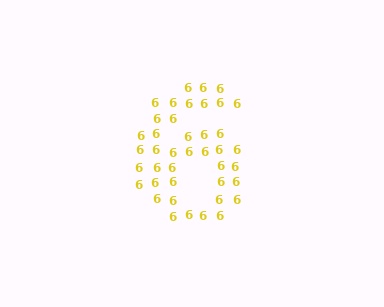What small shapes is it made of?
It is made of small digit 6's.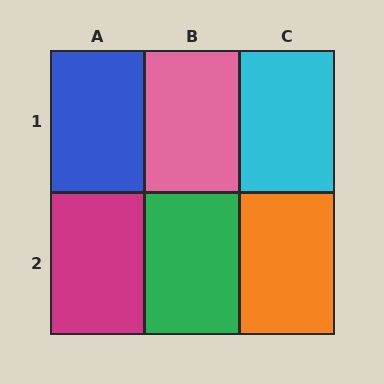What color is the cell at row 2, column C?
Orange.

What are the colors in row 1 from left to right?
Blue, pink, cyan.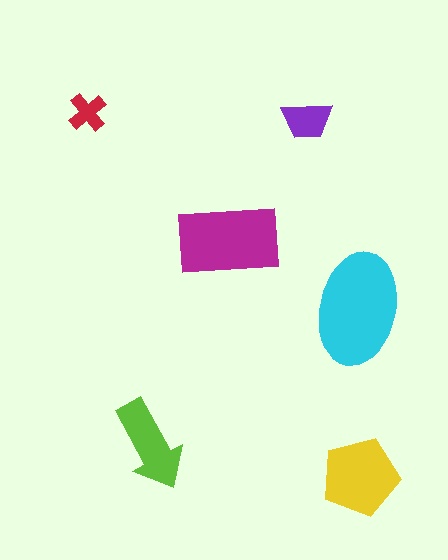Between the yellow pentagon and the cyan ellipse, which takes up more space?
The cyan ellipse.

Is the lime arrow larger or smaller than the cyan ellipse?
Smaller.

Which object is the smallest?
The red cross.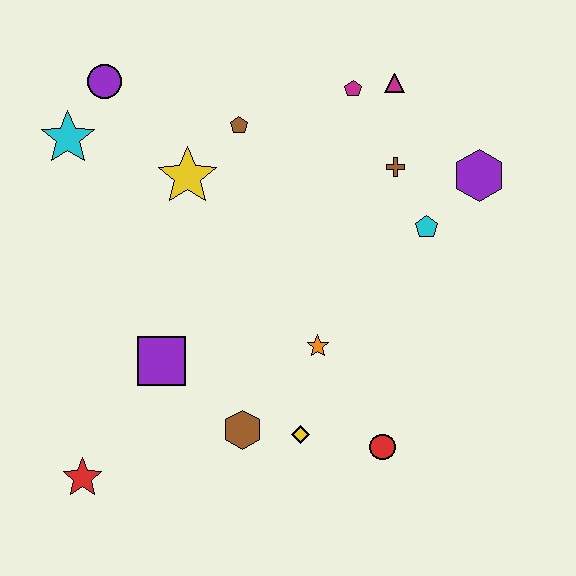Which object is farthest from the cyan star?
The red circle is farthest from the cyan star.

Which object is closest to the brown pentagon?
The yellow star is closest to the brown pentagon.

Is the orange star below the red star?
No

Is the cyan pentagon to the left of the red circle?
No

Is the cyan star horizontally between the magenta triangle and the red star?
No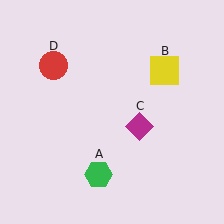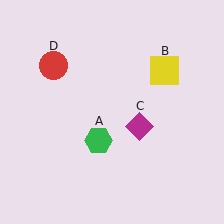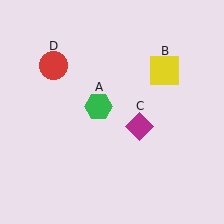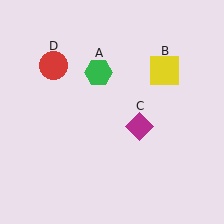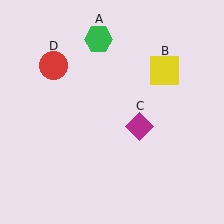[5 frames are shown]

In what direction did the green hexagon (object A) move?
The green hexagon (object A) moved up.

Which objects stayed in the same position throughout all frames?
Yellow square (object B) and magenta diamond (object C) and red circle (object D) remained stationary.